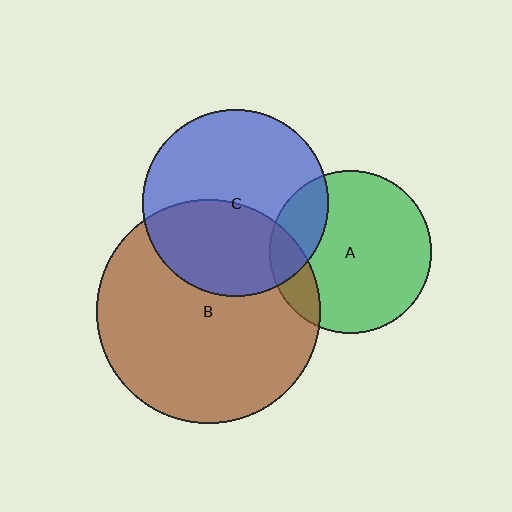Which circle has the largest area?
Circle B (brown).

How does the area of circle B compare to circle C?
Approximately 1.4 times.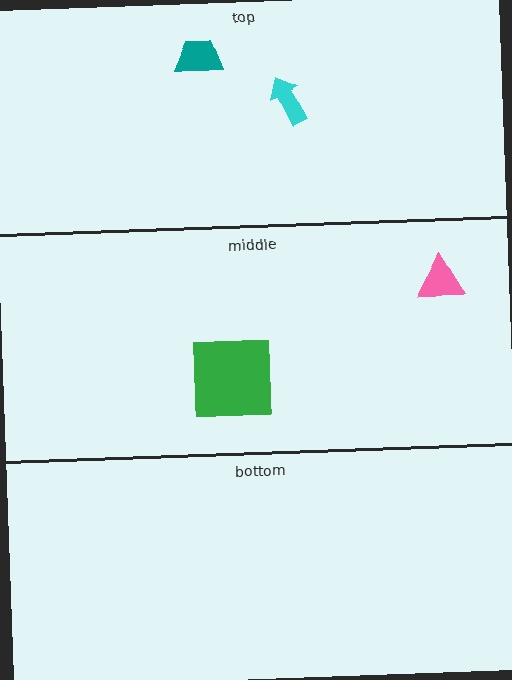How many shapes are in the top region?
2.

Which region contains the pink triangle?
The middle region.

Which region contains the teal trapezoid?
The top region.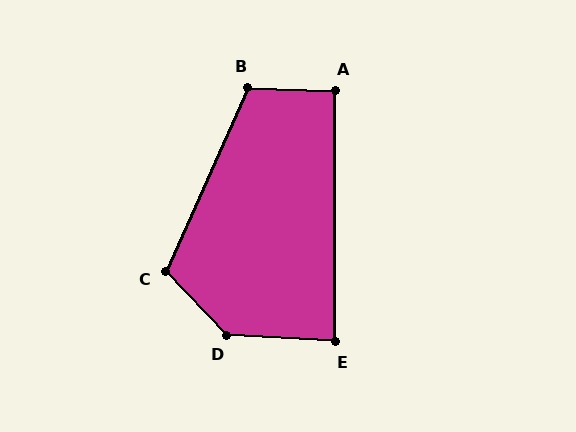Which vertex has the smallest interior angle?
E, at approximately 87 degrees.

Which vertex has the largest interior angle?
D, at approximately 137 degrees.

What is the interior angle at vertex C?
Approximately 112 degrees (obtuse).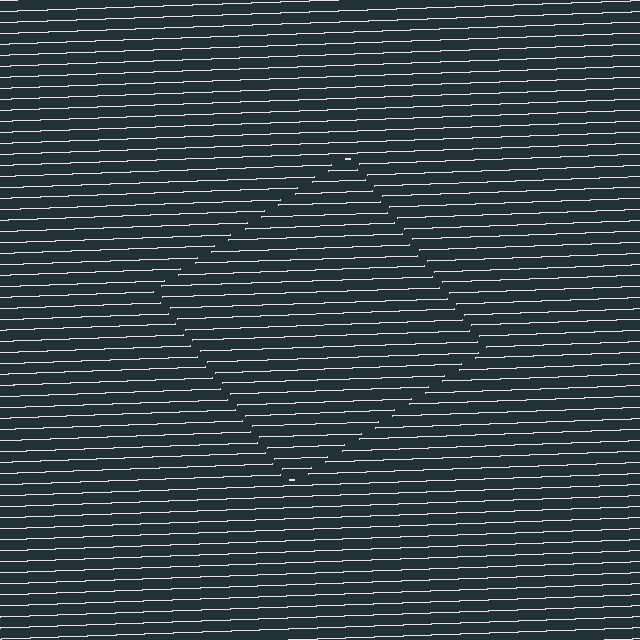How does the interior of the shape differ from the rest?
The interior of the shape contains the same grating, shifted by half a period — the contour is defined by the phase discontinuity where line-ends from the inner and outer gratings abut.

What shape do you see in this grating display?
An illusory square. The interior of the shape contains the same grating, shifted by half a period — the contour is defined by the phase discontinuity where line-ends from the inner and outer gratings abut.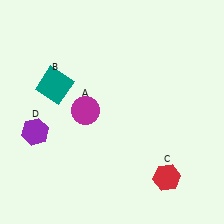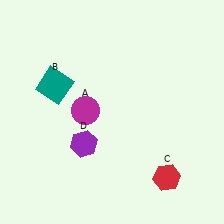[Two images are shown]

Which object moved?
The purple hexagon (D) moved right.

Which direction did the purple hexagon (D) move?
The purple hexagon (D) moved right.